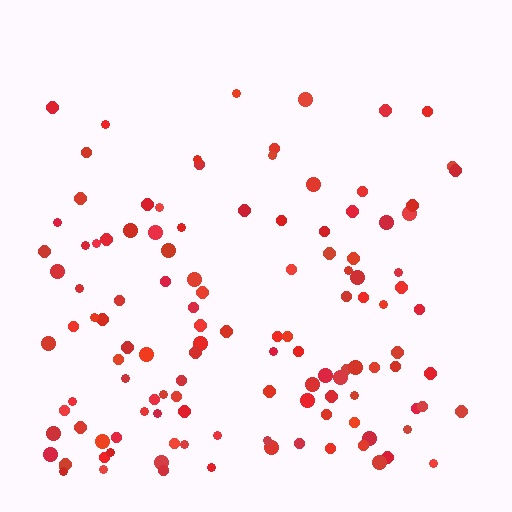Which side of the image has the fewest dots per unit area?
The top.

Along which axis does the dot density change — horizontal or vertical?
Vertical.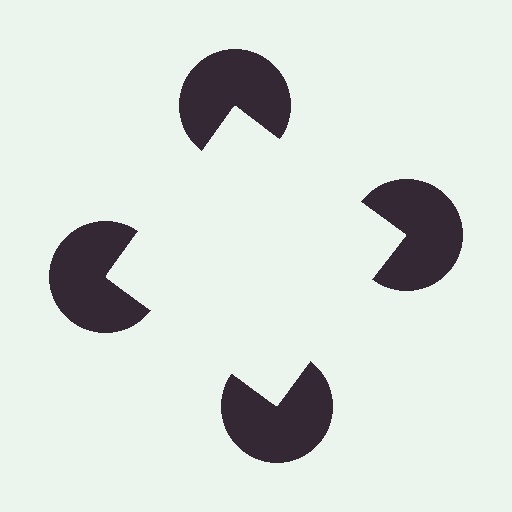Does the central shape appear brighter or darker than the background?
It typically appears slightly brighter than the background, even though no actual brightness change is drawn.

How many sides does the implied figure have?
4 sides.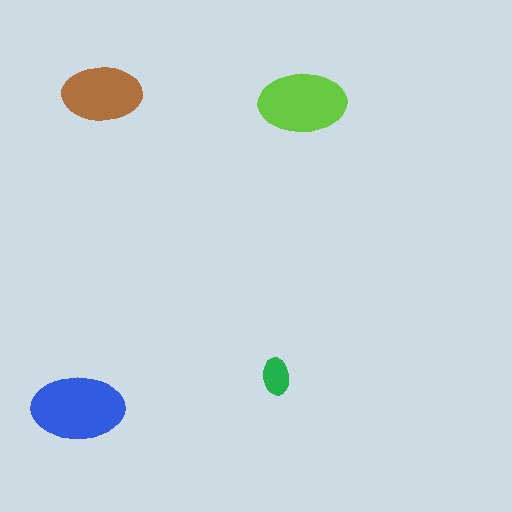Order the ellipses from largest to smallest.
the blue one, the lime one, the brown one, the green one.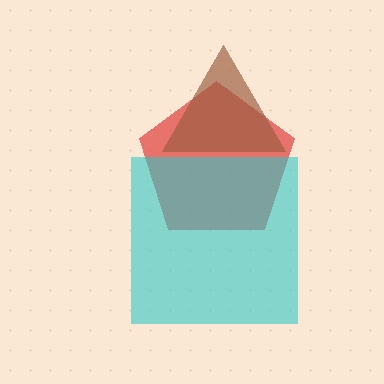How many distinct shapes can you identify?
There are 3 distinct shapes: a red pentagon, a brown triangle, a cyan square.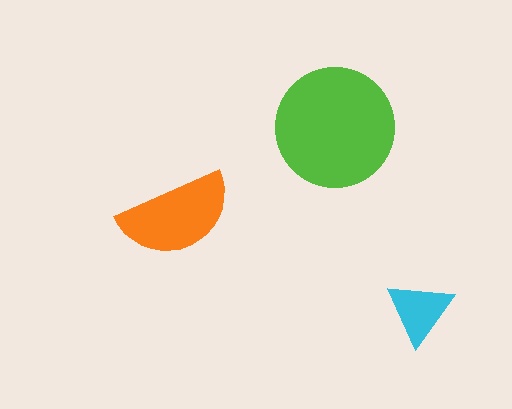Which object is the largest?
The lime circle.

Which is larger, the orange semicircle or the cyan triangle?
The orange semicircle.